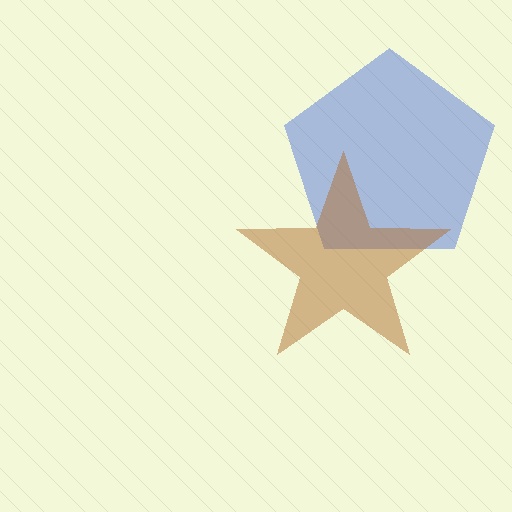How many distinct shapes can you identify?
There are 2 distinct shapes: a blue pentagon, a brown star.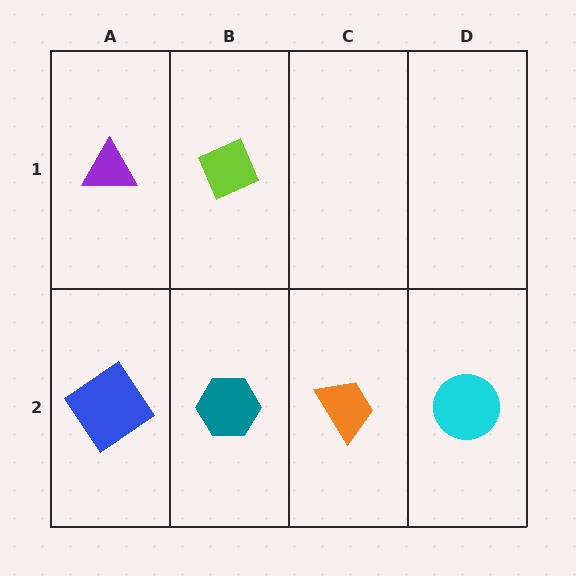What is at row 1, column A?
A purple triangle.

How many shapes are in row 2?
4 shapes.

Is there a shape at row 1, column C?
No, that cell is empty.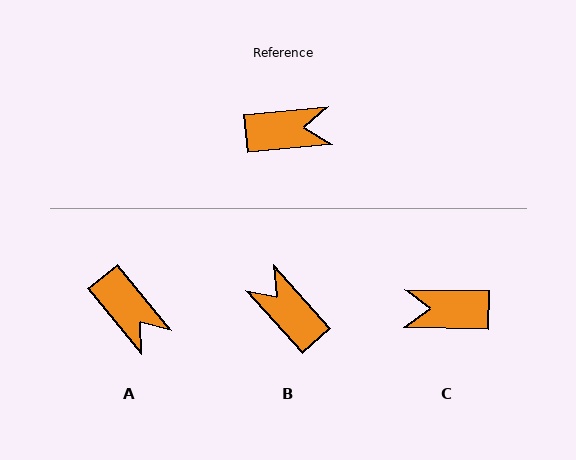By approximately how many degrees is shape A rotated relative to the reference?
Approximately 56 degrees clockwise.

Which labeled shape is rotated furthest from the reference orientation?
C, about 173 degrees away.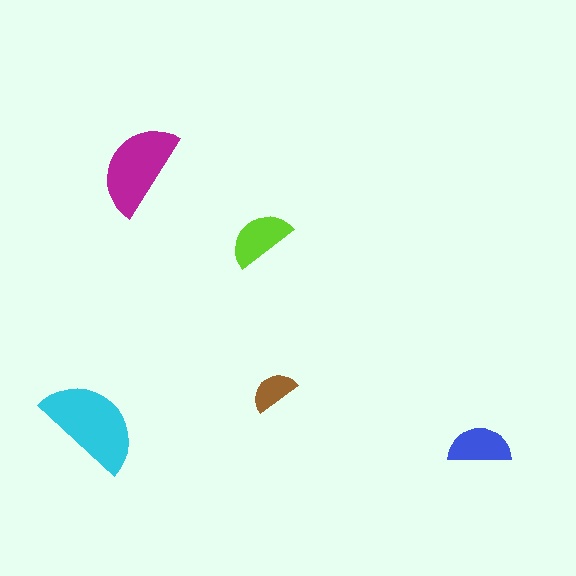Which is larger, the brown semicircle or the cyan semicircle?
The cyan one.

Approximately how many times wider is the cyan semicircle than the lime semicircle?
About 1.5 times wider.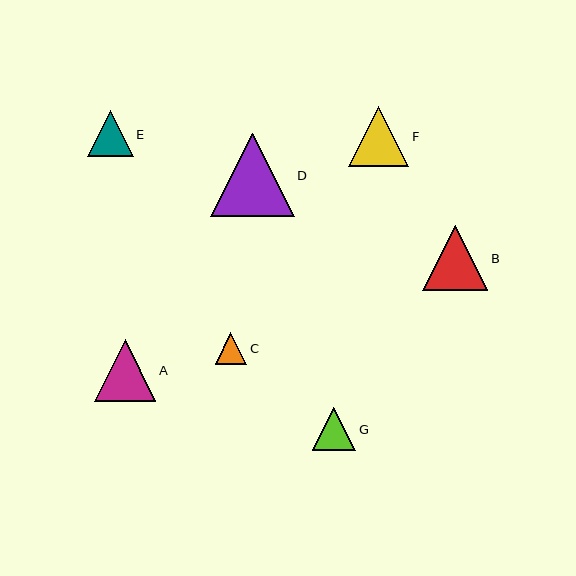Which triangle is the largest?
Triangle D is the largest with a size of approximately 84 pixels.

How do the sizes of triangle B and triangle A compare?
Triangle B and triangle A are approximately the same size.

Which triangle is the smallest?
Triangle C is the smallest with a size of approximately 32 pixels.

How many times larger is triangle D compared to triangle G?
Triangle D is approximately 1.9 times the size of triangle G.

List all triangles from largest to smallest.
From largest to smallest: D, B, A, F, E, G, C.